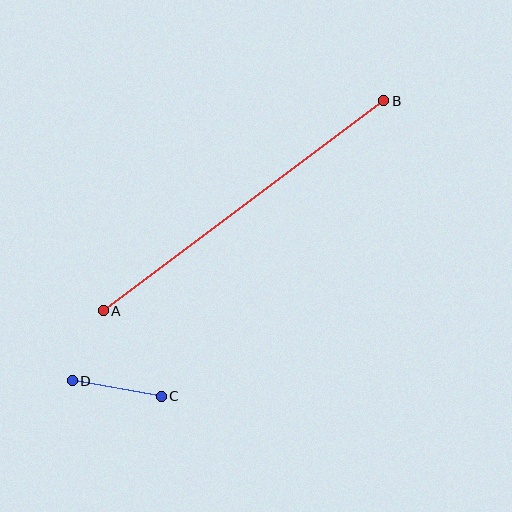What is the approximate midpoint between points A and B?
The midpoint is at approximately (243, 206) pixels.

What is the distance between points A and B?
The distance is approximately 351 pixels.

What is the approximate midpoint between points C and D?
The midpoint is at approximately (117, 388) pixels.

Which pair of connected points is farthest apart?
Points A and B are farthest apart.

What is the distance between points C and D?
The distance is approximately 90 pixels.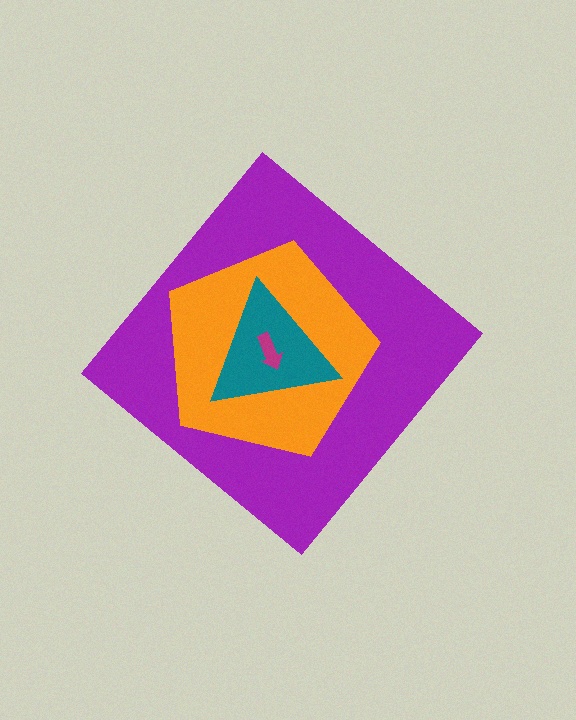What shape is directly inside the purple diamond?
The orange pentagon.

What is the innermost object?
The magenta arrow.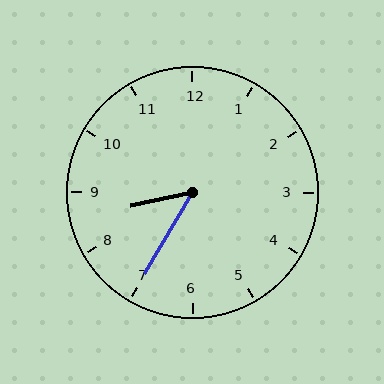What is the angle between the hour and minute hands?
Approximately 48 degrees.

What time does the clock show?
8:35.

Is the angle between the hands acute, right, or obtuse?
It is acute.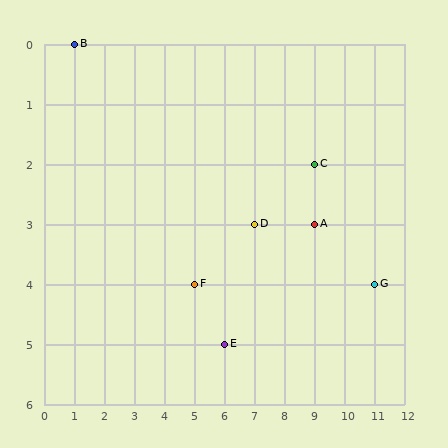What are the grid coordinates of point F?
Point F is at grid coordinates (5, 4).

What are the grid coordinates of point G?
Point G is at grid coordinates (11, 4).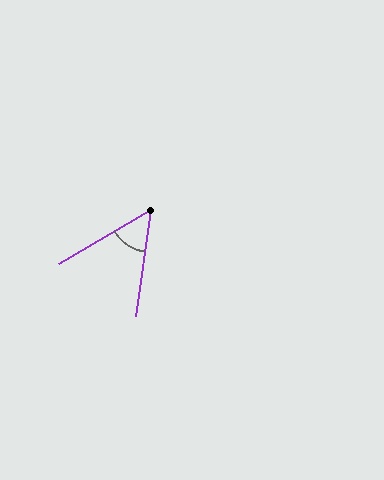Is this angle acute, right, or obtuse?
It is acute.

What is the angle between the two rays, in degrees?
Approximately 51 degrees.